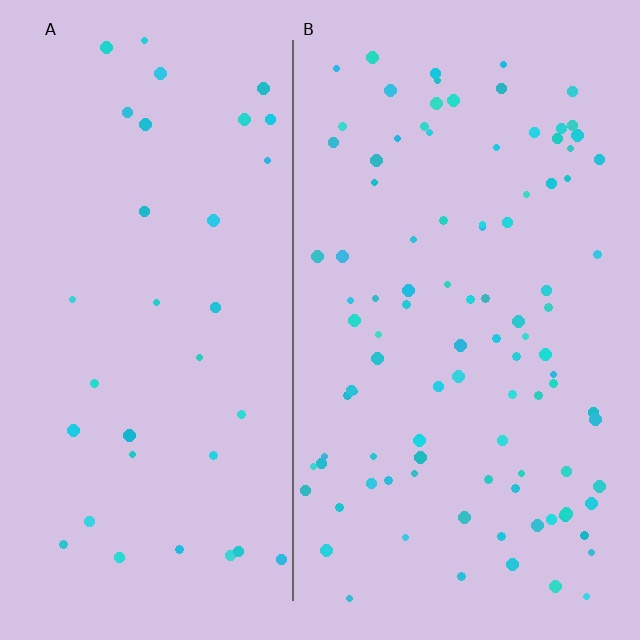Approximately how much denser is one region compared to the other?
Approximately 2.9× — region B over region A.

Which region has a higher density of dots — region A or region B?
B (the right).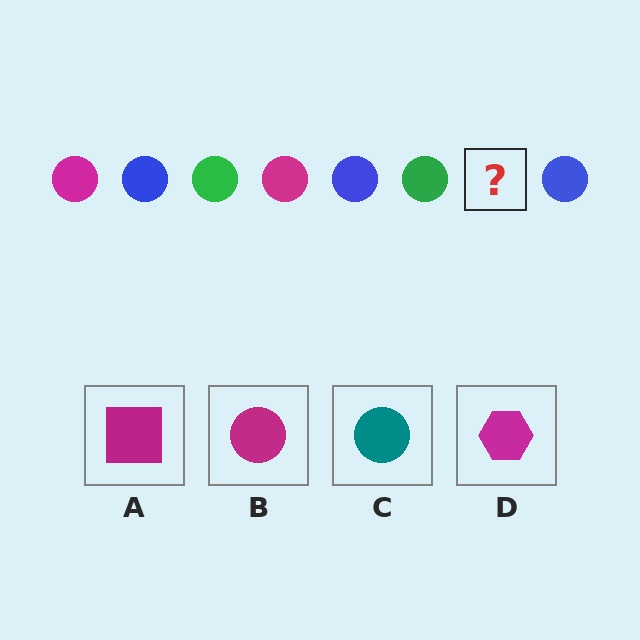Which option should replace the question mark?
Option B.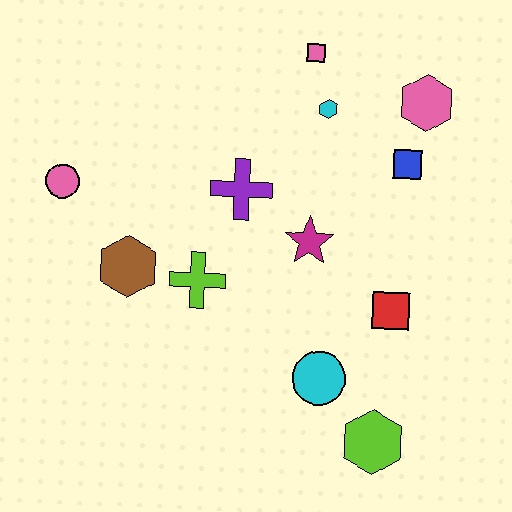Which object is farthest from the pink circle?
The lime hexagon is farthest from the pink circle.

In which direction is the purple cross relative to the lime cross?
The purple cross is above the lime cross.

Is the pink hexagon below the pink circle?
No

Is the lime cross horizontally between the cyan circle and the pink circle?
Yes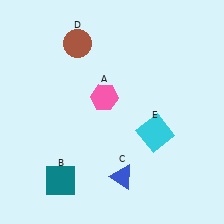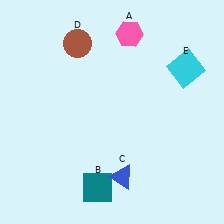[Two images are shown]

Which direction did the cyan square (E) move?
The cyan square (E) moved up.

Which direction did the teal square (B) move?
The teal square (B) moved right.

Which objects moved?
The objects that moved are: the pink hexagon (A), the teal square (B), the cyan square (E).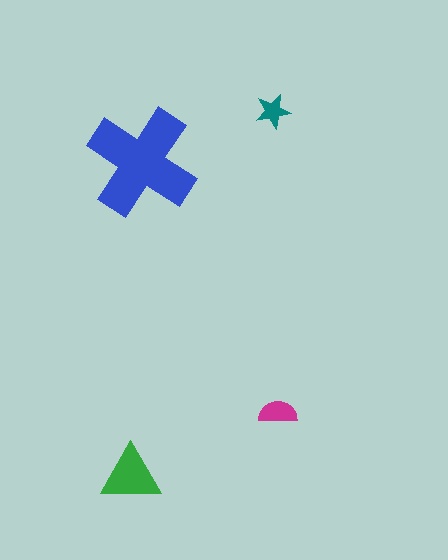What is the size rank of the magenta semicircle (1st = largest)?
3rd.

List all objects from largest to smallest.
The blue cross, the green triangle, the magenta semicircle, the teal star.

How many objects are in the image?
There are 4 objects in the image.